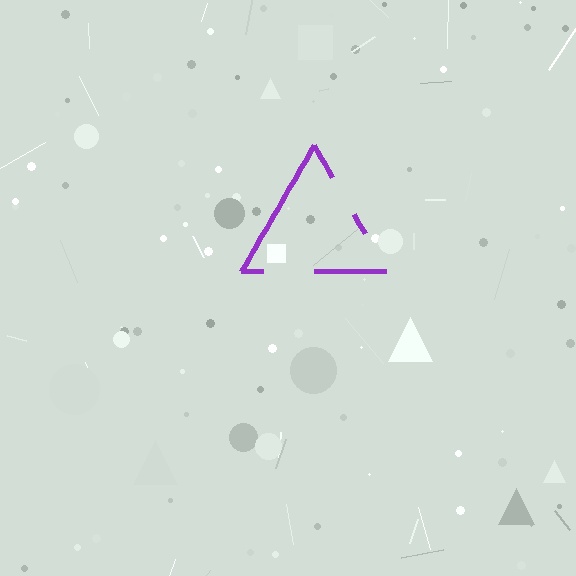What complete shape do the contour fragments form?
The contour fragments form a triangle.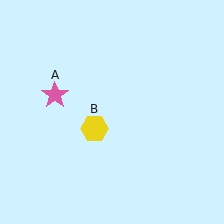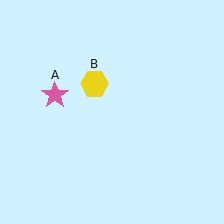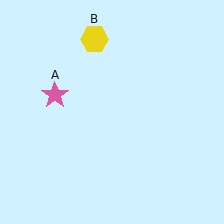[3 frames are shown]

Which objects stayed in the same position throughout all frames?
Pink star (object A) remained stationary.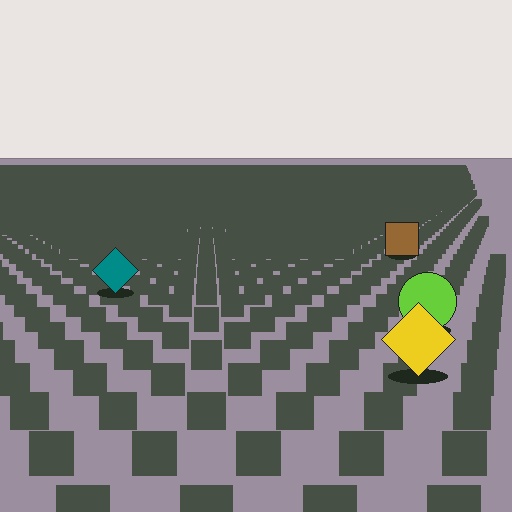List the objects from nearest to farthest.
From nearest to farthest: the yellow diamond, the lime circle, the teal diamond, the brown square.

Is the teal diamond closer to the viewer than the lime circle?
No. The lime circle is closer — you can tell from the texture gradient: the ground texture is coarser near it.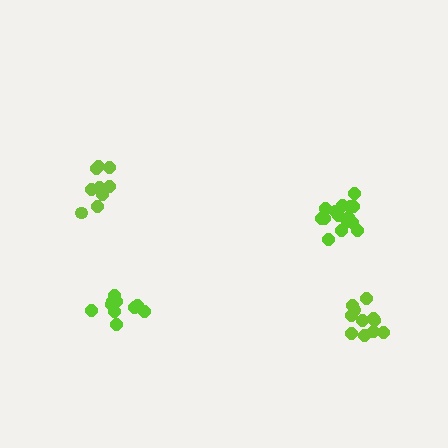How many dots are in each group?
Group 1: 15 dots, Group 2: 9 dots, Group 3: 11 dots, Group 4: 10 dots (45 total).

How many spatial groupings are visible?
There are 4 spatial groupings.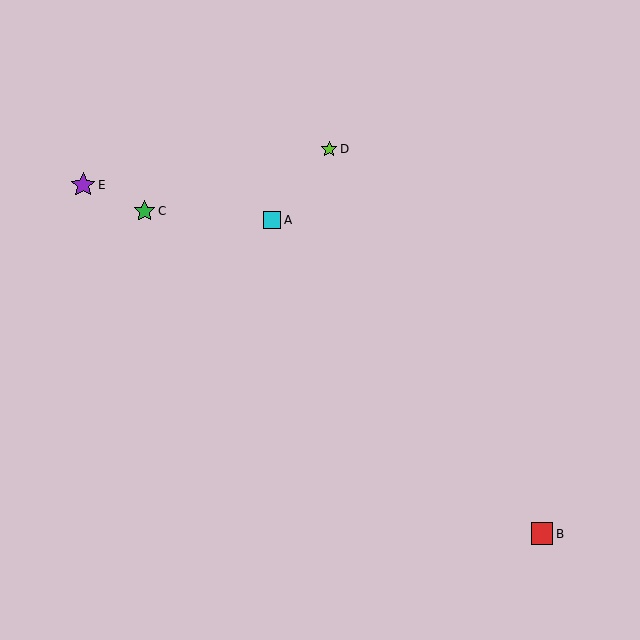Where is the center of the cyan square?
The center of the cyan square is at (272, 220).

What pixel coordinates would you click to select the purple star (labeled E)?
Click at (83, 185) to select the purple star E.